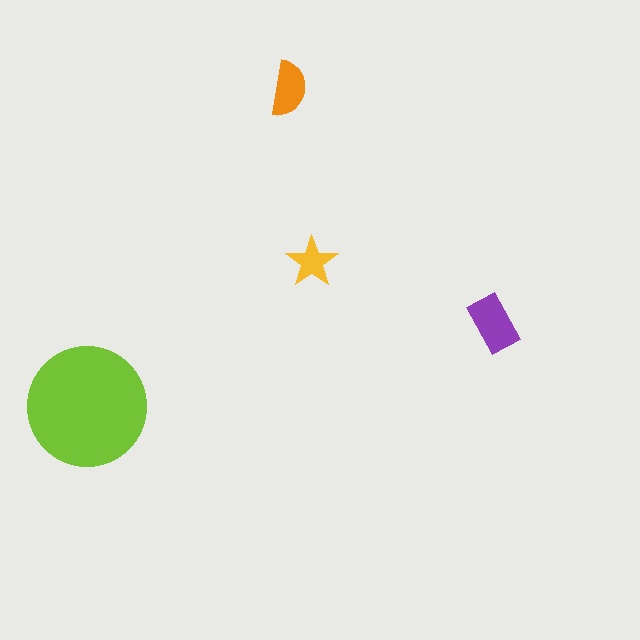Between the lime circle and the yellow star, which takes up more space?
The lime circle.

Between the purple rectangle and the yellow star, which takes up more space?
The purple rectangle.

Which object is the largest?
The lime circle.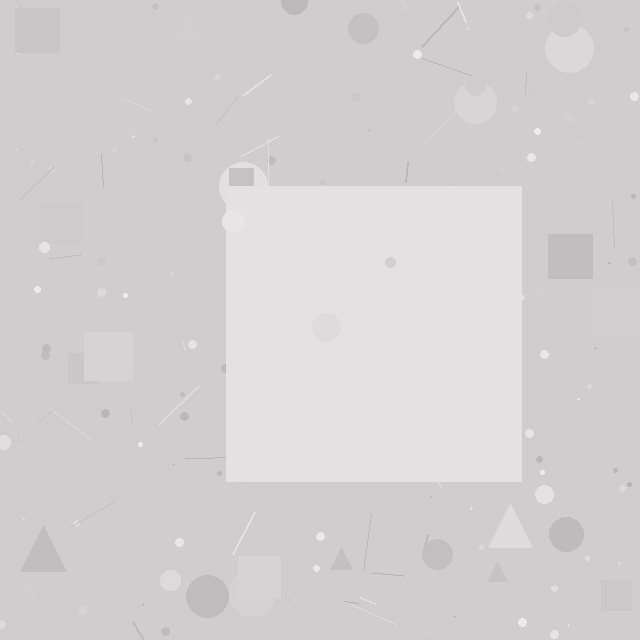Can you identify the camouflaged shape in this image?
The camouflaged shape is a square.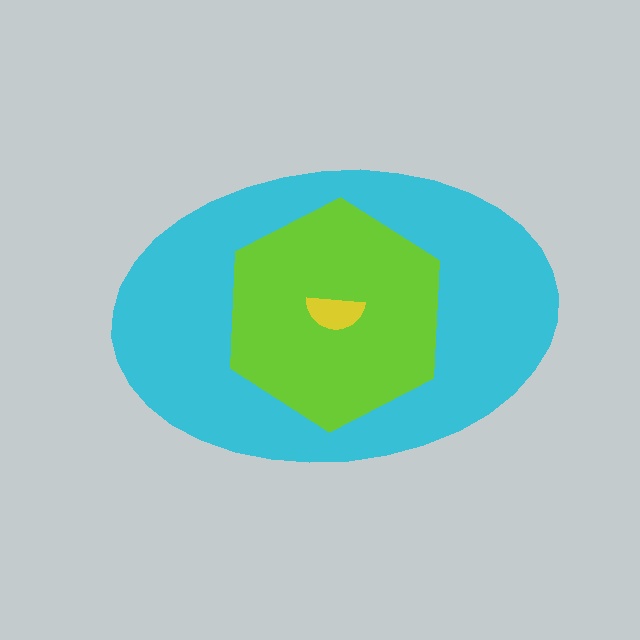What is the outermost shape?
The cyan ellipse.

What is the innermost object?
The yellow semicircle.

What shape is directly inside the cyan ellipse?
The lime hexagon.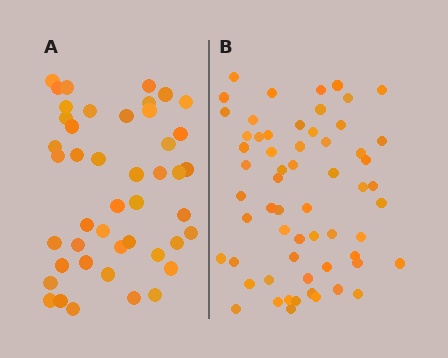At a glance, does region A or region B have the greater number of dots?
Region B (the right region) has more dots.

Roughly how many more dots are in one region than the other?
Region B has approximately 15 more dots than region A.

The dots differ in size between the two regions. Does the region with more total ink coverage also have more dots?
No. Region A has more total ink coverage because its dots are larger, but region B actually contains more individual dots. Total area can be misleading — the number of items is what matters here.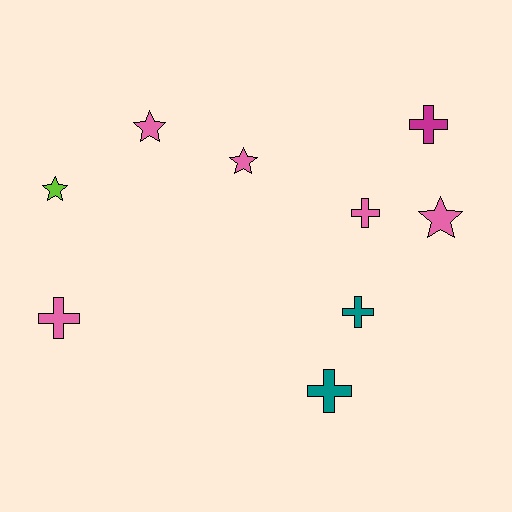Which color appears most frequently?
Pink, with 5 objects.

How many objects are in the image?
There are 9 objects.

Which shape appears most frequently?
Cross, with 5 objects.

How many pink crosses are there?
There are 2 pink crosses.